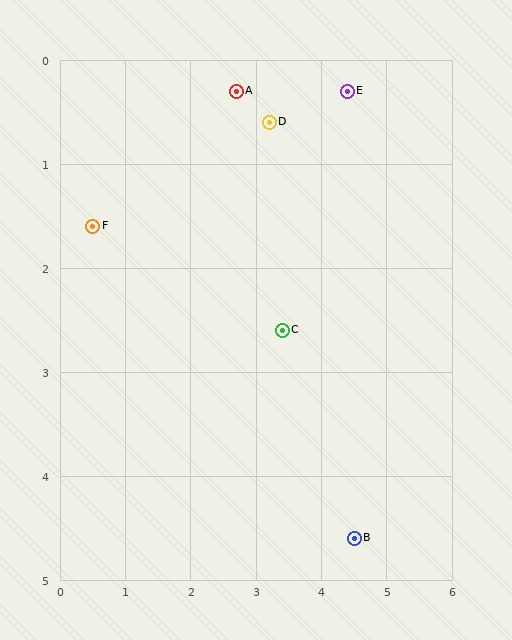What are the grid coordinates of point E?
Point E is at approximately (4.4, 0.3).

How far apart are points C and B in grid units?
Points C and B are about 2.3 grid units apart.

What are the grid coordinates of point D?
Point D is at approximately (3.2, 0.6).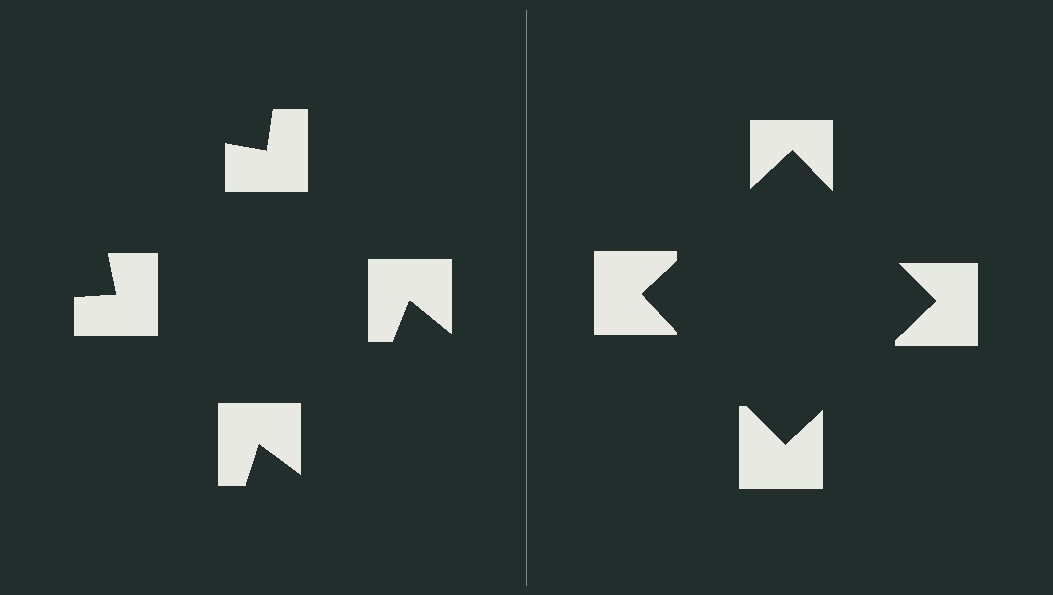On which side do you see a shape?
An illusory square appears on the right side. On the left side the wedge cuts are rotated, so no coherent shape forms.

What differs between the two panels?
The notched squares are positioned identically on both sides; only the wedge orientations differ. On the right they align to a square; on the left they are misaligned.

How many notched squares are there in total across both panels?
8 — 4 on each side.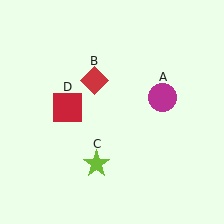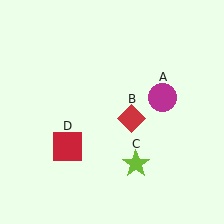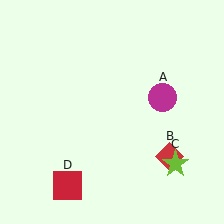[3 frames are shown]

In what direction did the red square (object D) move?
The red square (object D) moved down.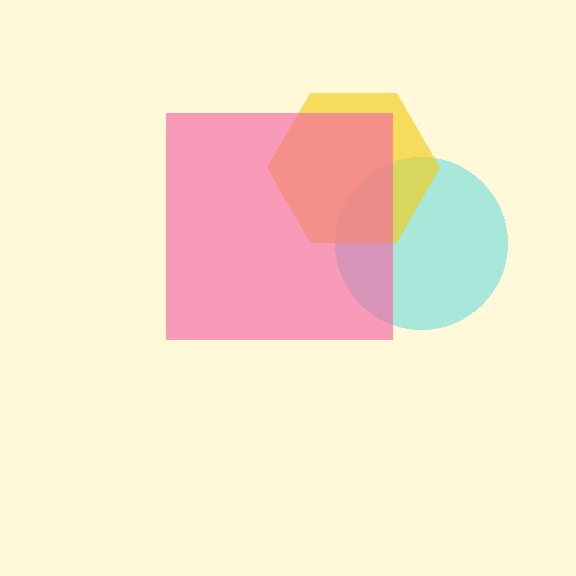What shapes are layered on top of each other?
The layered shapes are: a cyan circle, a yellow hexagon, a pink square.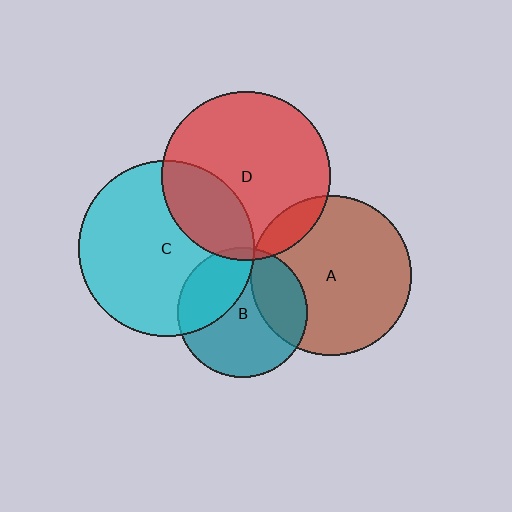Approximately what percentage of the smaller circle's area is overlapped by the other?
Approximately 25%.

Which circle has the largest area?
Circle C (cyan).